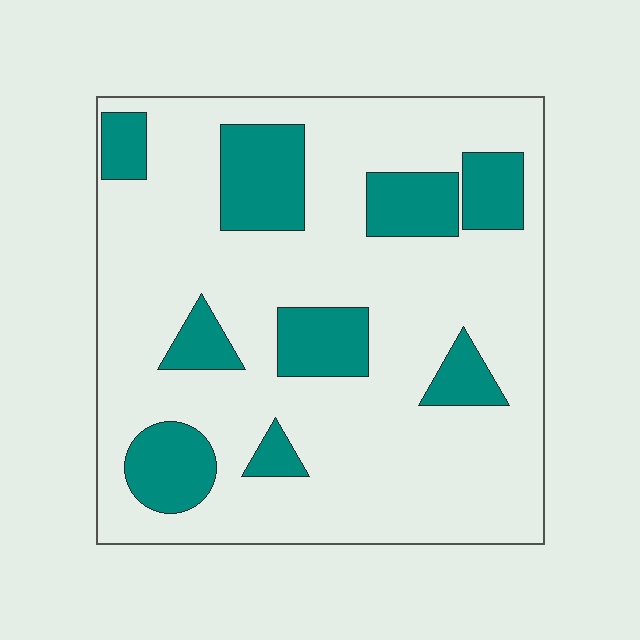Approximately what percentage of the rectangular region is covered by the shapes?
Approximately 25%.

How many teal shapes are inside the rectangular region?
9.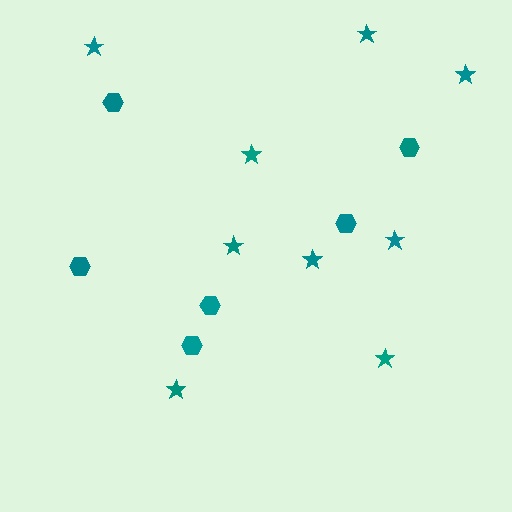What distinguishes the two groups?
There are 2 groups: one group of hexagons (6) and one group of stars (9).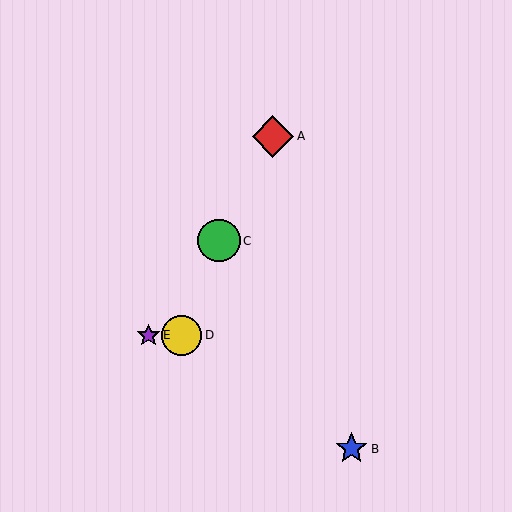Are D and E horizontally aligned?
Yes, both are at y≈335.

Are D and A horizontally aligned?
No, D is at y≈335 and A is at y≈136.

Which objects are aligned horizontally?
Objects D, E are aligned horizontally.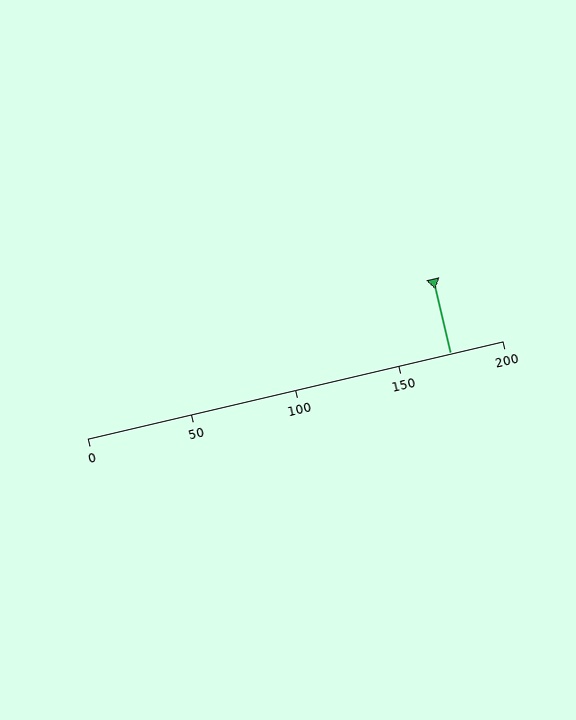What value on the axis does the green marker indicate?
The marker indicates approximately 175.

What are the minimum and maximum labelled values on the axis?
The axis runs from 0 to 200.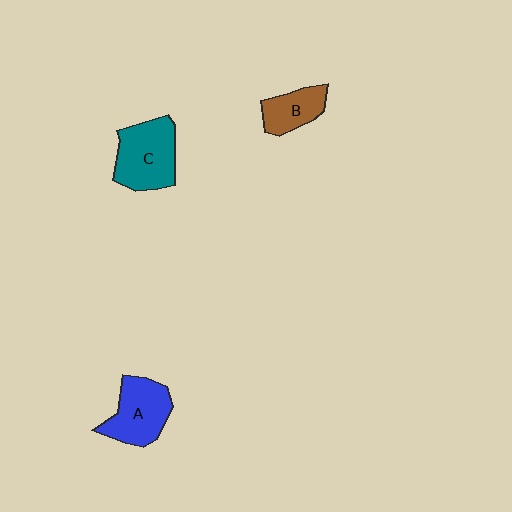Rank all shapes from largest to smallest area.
From largest to smallest: C (teal), A (blue), B (brown).